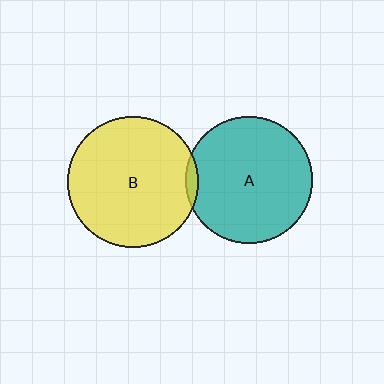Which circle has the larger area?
Circle B (yellow).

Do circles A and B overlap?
Yes.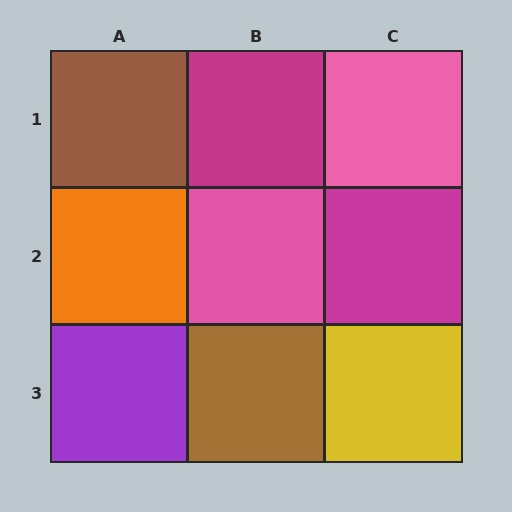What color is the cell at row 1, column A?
Brown.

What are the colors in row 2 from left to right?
Orange, pink, magenta.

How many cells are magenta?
2 cells are magenta.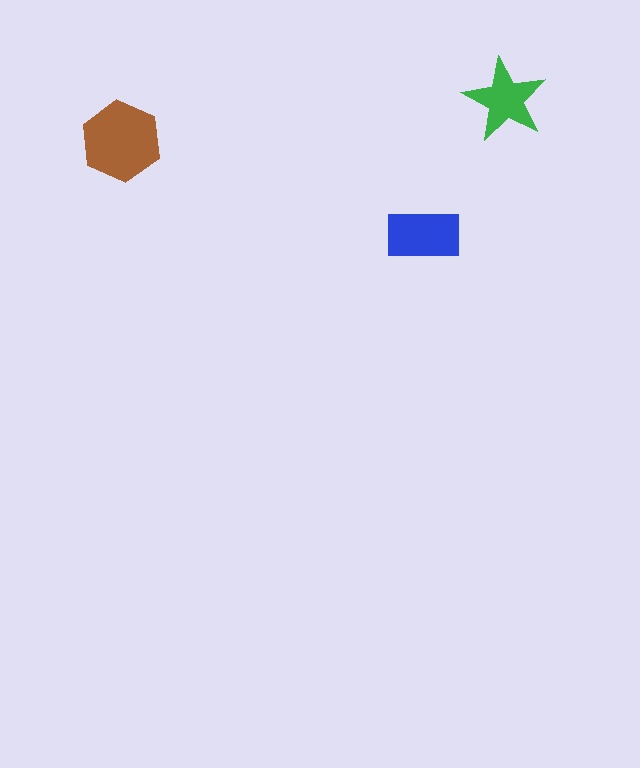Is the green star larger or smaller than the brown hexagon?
Smaller.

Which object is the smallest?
The green star.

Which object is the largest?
The brown hexagon.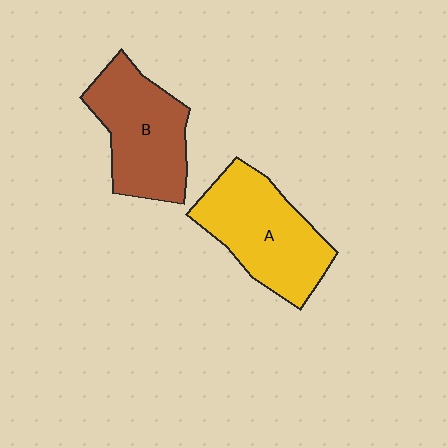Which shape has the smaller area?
Shape B (brown).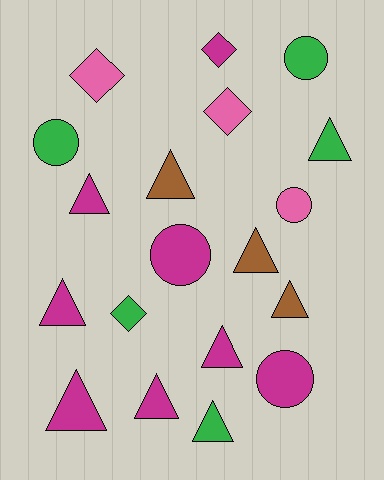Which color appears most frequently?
Magenta, with 8 objects.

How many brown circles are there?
There are no brown circles.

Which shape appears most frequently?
Triangle, with 10 objects.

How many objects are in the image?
There are 19 objects.